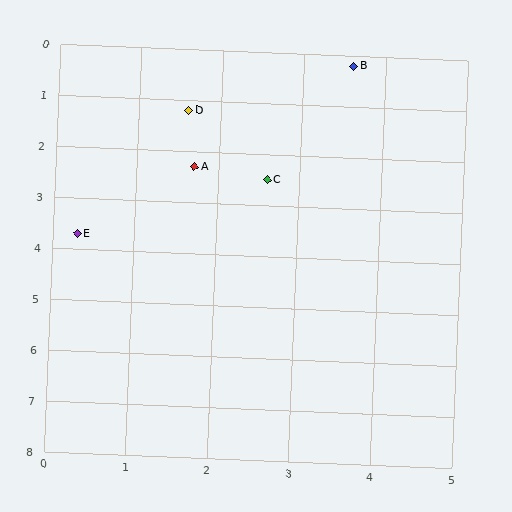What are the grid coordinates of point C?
Point C is at approximately (2.6, 2.5).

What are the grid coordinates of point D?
Point D is at approximately (1.6, 1.2).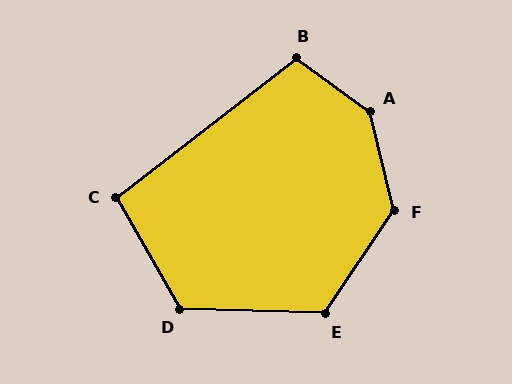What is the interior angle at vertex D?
Approximately 121 degrees (obtuse).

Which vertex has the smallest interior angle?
C, at approximately 98 degrees.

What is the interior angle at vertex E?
Approximately 122 degrees (obtuse).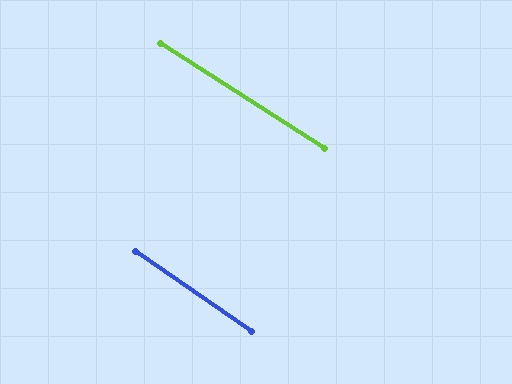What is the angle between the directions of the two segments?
Approximately 2 degrees.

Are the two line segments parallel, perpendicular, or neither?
Parallel — their directions differ by only 2.0°.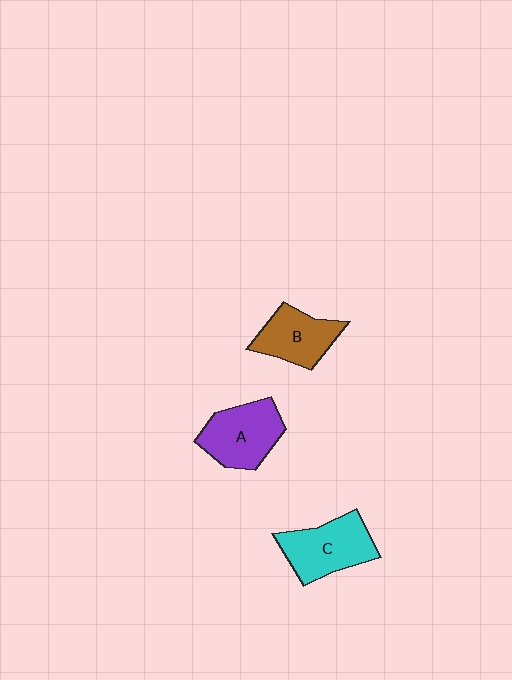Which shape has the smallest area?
Shape B (brown).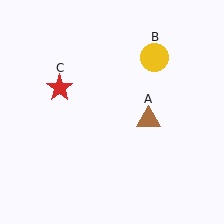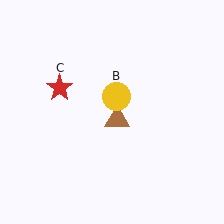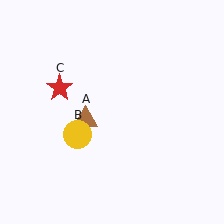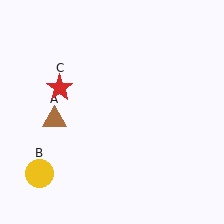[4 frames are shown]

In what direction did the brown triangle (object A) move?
The brown triangle (object A) moved left.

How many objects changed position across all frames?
2 objects changed position: brown triangle (object A), yellow circle (object B).